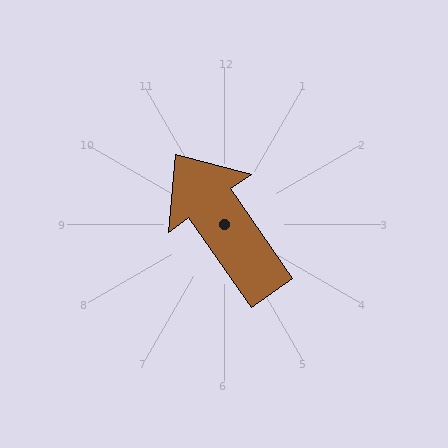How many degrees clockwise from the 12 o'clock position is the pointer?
Approximately 325 degrees.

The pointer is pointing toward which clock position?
Roughly 11 o'clock.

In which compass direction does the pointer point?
Northwest.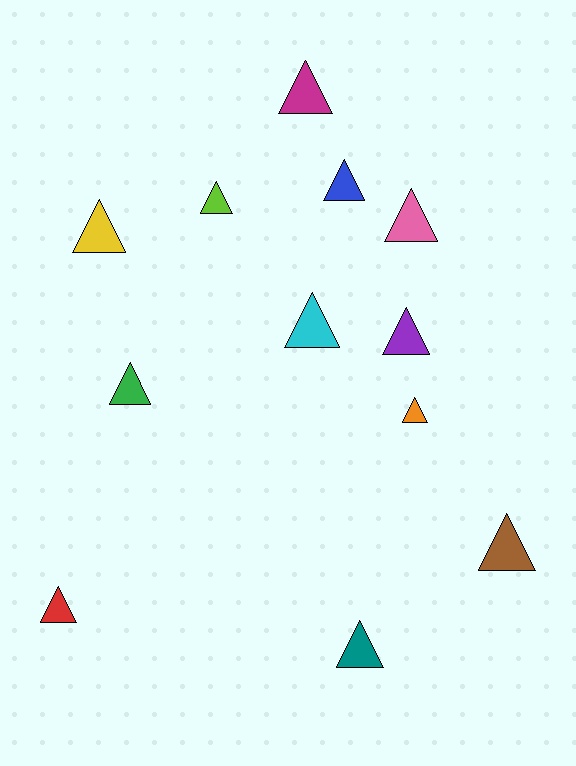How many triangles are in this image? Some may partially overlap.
There are 12 triangles.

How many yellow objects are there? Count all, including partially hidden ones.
There is 1 yellow object.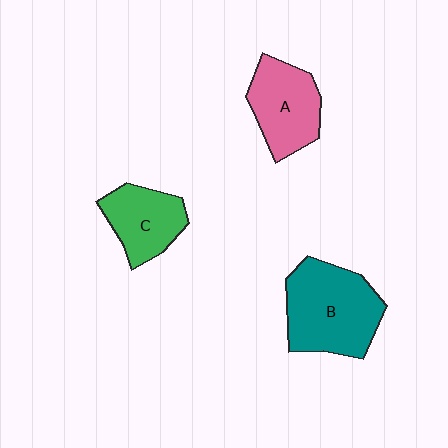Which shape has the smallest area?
Shape C (green).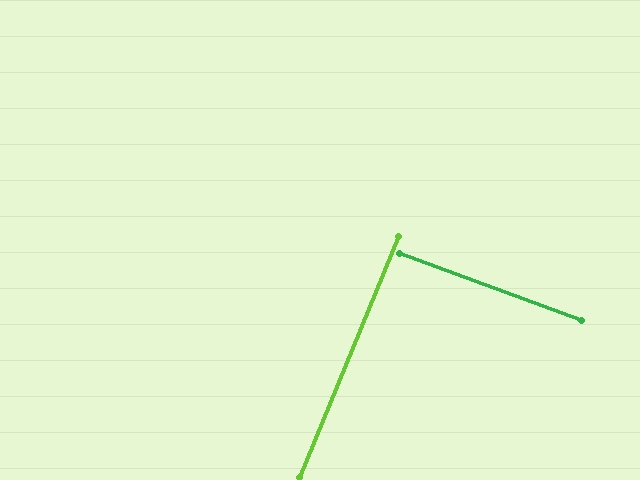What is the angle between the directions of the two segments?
Approximately 88 degrees.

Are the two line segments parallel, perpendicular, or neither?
Perpendicular — they meet at approximately 88°.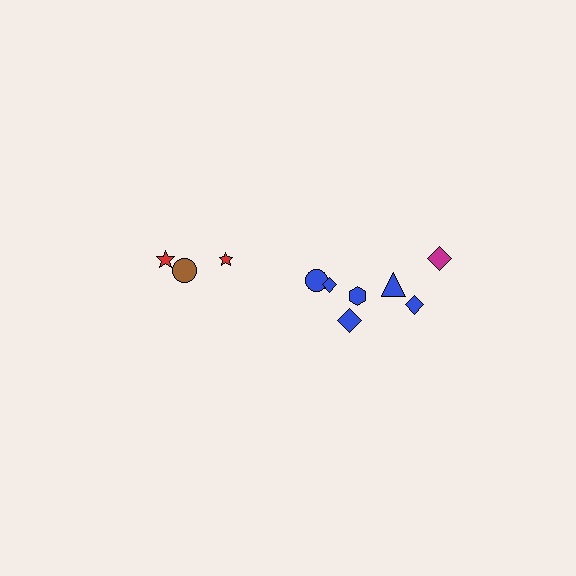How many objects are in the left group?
There are 3 objects.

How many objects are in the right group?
There are 7 objects.